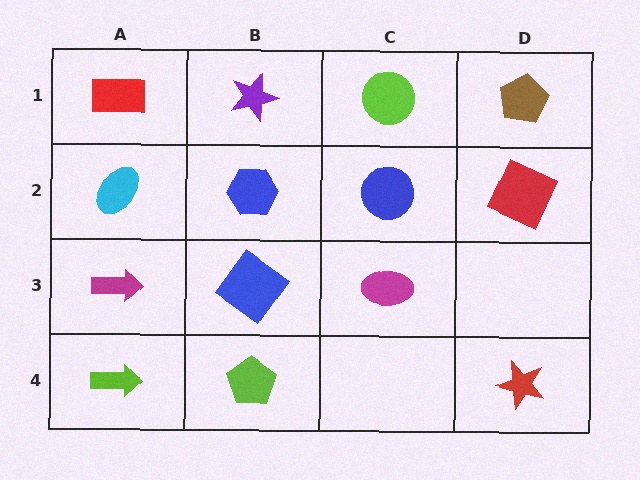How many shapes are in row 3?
3 shapes.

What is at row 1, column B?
A purple star.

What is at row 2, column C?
A blue circle.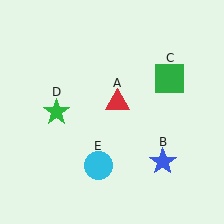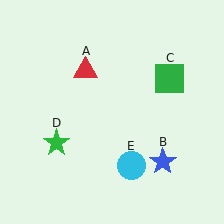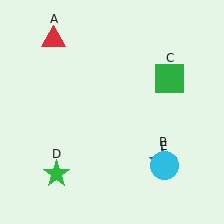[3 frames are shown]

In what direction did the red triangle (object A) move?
The red triangle (object A) moved up and to the left.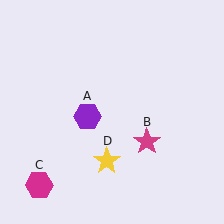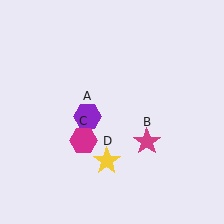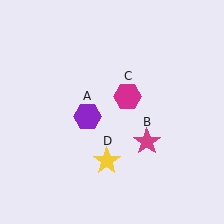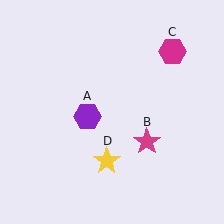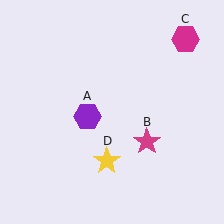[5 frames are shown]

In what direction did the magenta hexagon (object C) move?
The magenta hexagon (object C) moved up and to the right.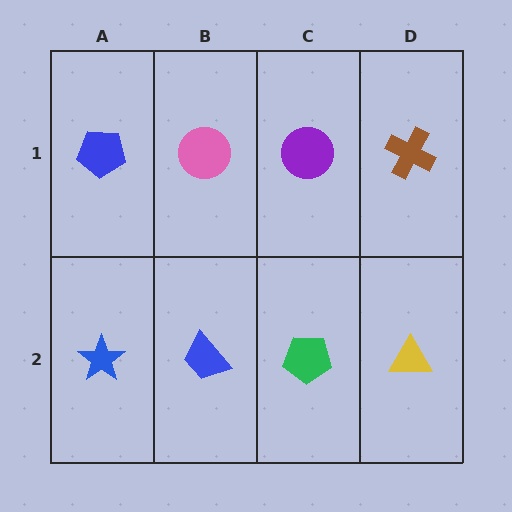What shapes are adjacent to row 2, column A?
A blue pentagon (row 1, column A), a blue trapezoid (row 2, column B).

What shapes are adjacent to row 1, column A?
A blue star (row 2, column A), a pink circle (row 1, column B).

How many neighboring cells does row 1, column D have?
2.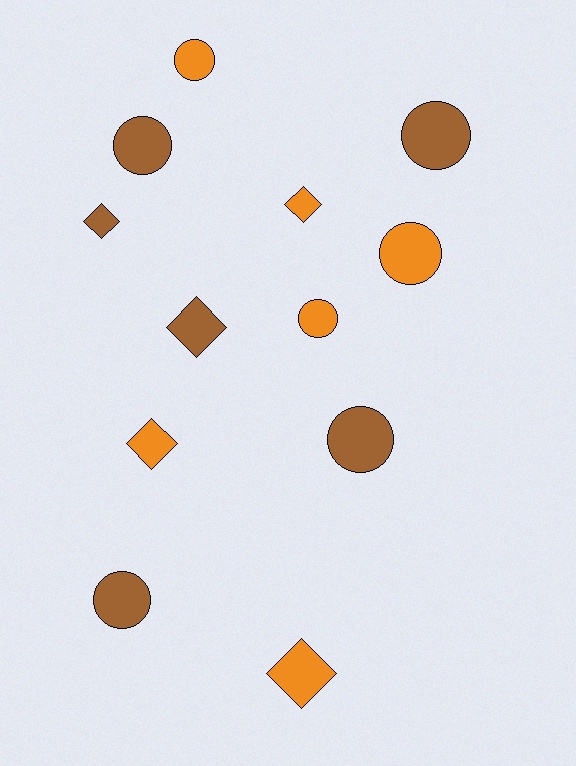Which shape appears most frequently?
Circle, with 7 objects.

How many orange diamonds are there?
There are 3 orange diamonds.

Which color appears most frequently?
Orange, with 6 objects.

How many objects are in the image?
There are 12 objects.